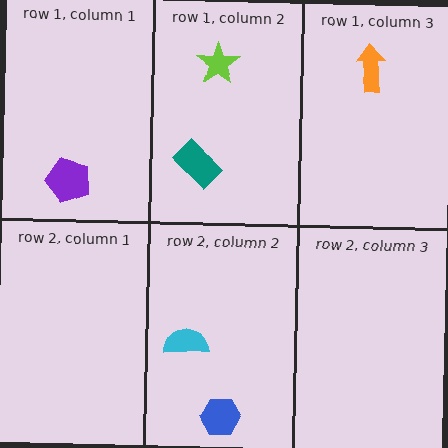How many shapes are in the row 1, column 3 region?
1.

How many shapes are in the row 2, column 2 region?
2.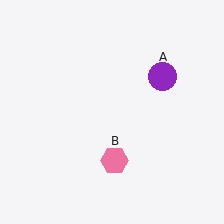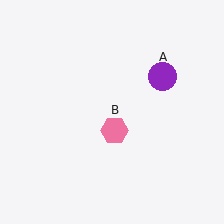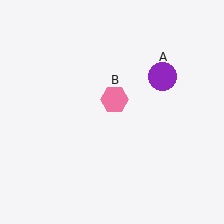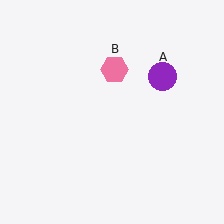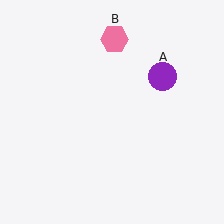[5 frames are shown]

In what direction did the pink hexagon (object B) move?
The pink hexagon (object B) moved up.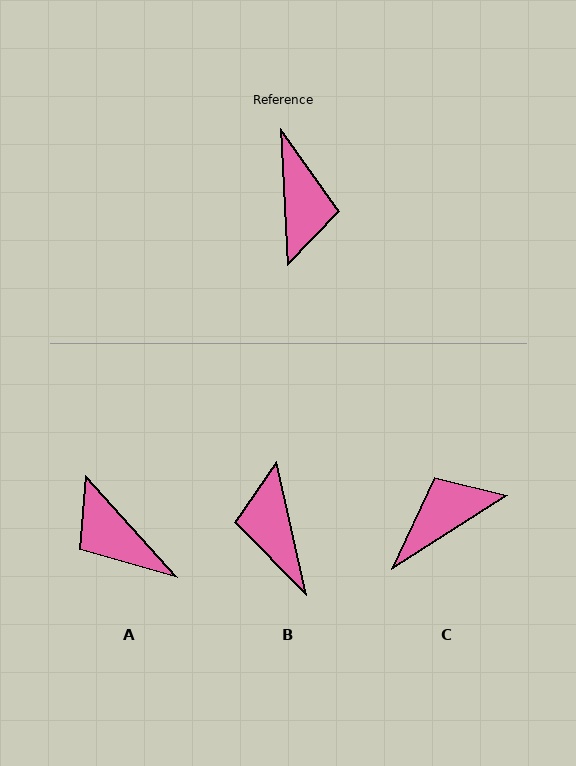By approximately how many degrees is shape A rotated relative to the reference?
Approximately 141 degrees clockwise.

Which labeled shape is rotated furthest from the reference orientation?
B, about 171 degrees away.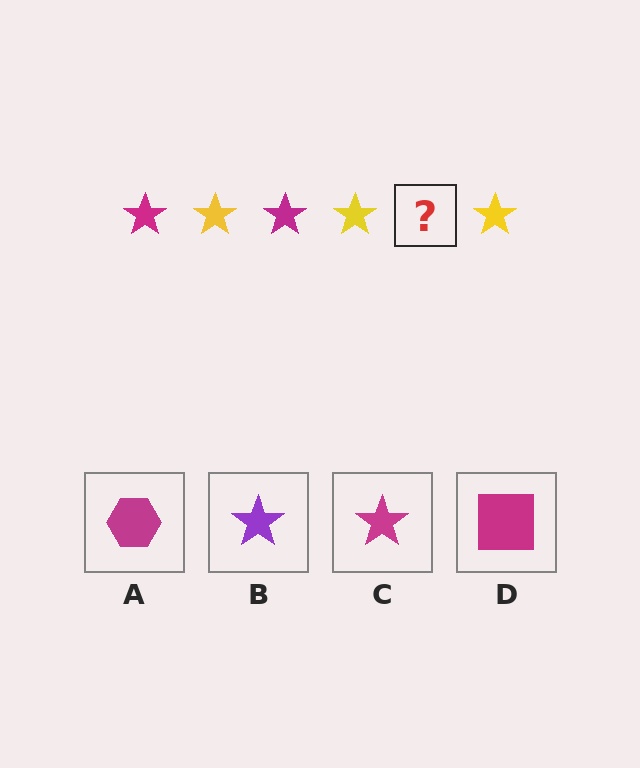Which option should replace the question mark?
Option C.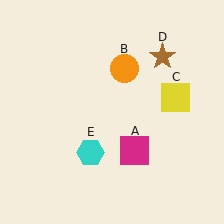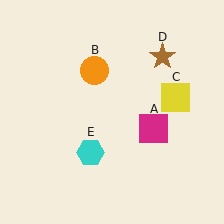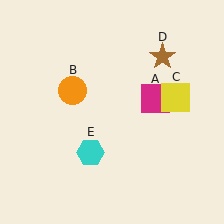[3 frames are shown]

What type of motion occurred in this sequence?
The magenta square (object A), orange circle (object B) rotated counterclockwise around the center of the scene.